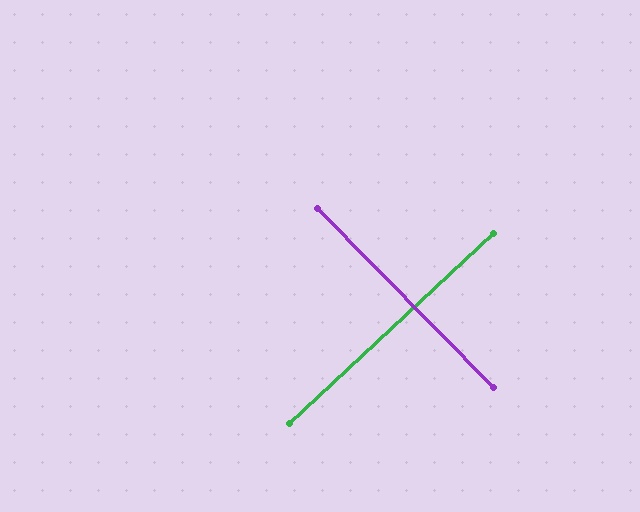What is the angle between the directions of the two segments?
Approximately 88 degrees.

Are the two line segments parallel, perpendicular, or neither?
Perpendicular — they meet at approximately 88°.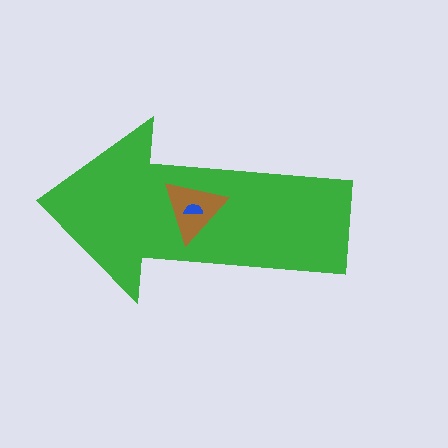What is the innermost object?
The blue semicircle.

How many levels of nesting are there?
3.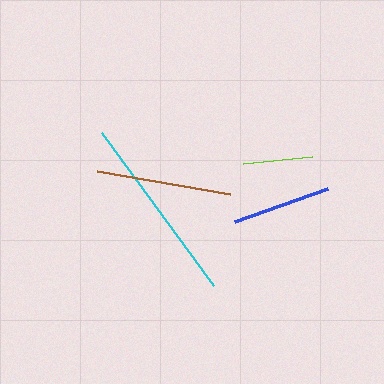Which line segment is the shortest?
The lime line is the shortest at approximately 69 pixels.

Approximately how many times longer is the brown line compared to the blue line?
The brown line is approximately 1.4 times the length of the blue line.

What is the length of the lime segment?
The lime segment is approximately 69 pixels long.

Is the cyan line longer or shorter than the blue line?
The cyan line is longer than the blue line.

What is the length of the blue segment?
The blue segment is approximately 98 pixels long.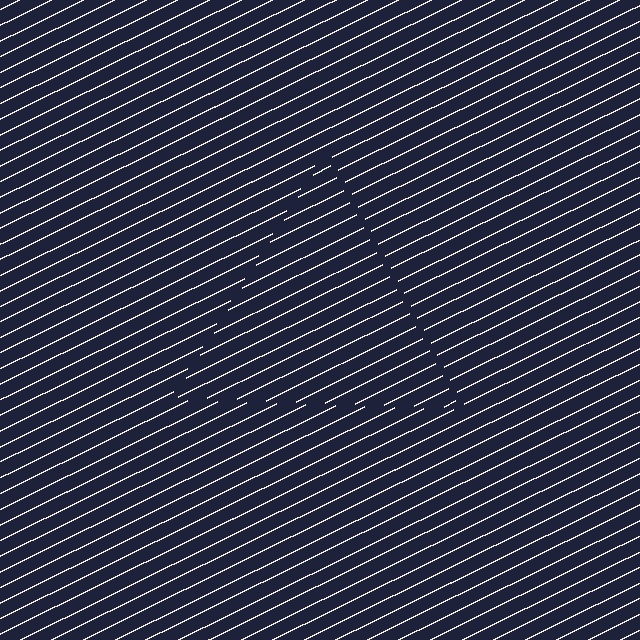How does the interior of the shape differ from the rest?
The interior of the shape contains the same grating, shifted by half a period — the contour is defined by the phase discontinuity where line-ends from the inner and outer gratings abut.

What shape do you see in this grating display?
An illusory triangle. The interior of the shape contains the same grating, shifted by half a period — the contour is defined by the phase discontinuity where line-ends from the inner and outer gratings abut.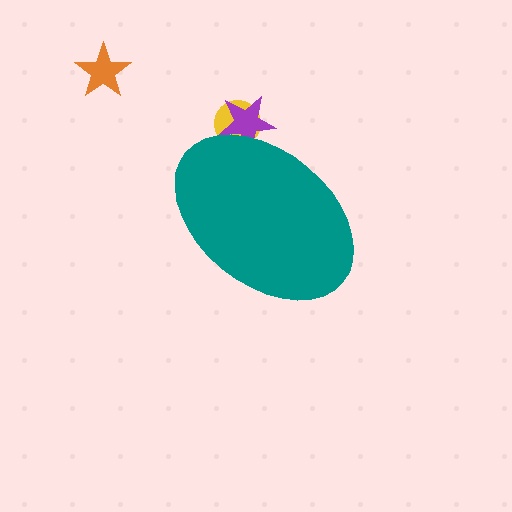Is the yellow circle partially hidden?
Yes, the yellow circle is partially hidden behind the teal ellipse.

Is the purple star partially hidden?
Yes, the purple star is partially hidden behind the teal ellipse.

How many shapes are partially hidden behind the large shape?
2 shapes are partially hidden.